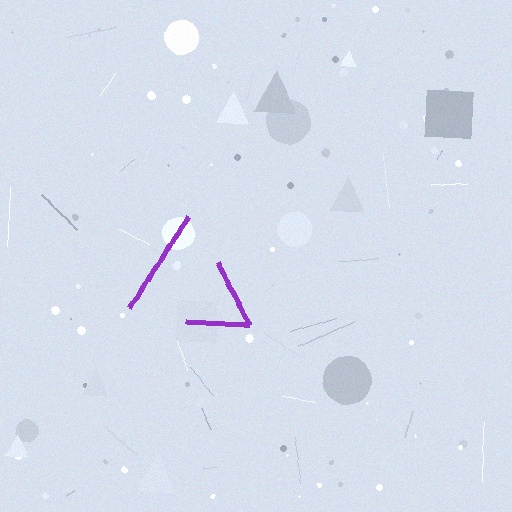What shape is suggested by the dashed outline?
The dashed outline suggests a triangle.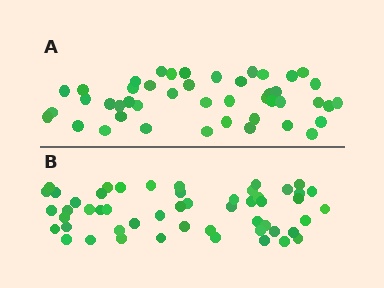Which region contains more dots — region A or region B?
Region B (the bottom region) has more dots.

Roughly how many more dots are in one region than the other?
Region B has roughly 8 or so more dots than region A.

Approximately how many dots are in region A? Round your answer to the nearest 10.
About 40 dots. (The exact count is 45, which rounds to 40.)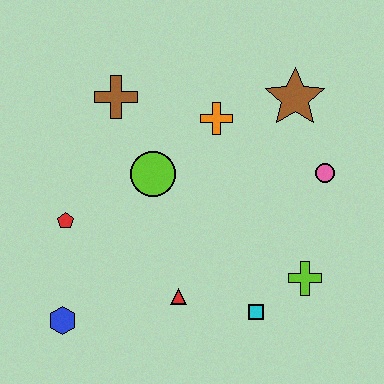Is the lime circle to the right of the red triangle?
No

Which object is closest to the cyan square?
The lime cross is closest to the cyan square.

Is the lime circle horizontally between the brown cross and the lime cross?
Yes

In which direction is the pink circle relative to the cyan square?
The pink circle is above the cyan square.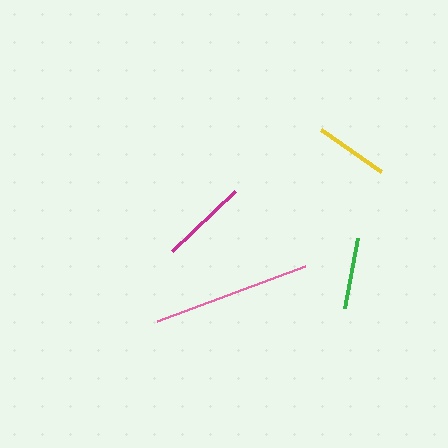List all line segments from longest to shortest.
From longest to shortest: pink, magenta, yellow, green.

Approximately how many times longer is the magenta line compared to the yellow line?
The magenta line is approximately 1.2 times the length of the yellow line.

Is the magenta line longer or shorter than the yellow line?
The magenta line is longer than the yellow line.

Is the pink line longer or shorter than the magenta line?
The pink line is longer than the magenta line.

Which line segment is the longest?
The pink line is the longest at approximately 157 pixels.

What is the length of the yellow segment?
The yellow segment is approximately 73 pixels long.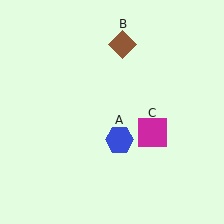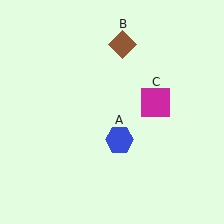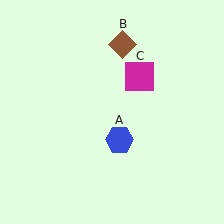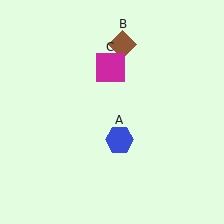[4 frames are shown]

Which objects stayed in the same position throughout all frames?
Blue hexagon (object A) and brown diamond (object B) remained stationary.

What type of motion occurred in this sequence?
The magenta square (object C) rotated counterclockwise around the center of the scene.